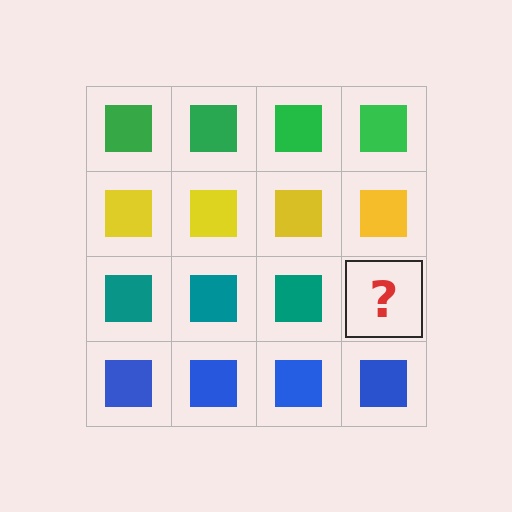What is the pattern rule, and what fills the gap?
The rule is that each row has a consistent color. The gap should be filled with a teal square.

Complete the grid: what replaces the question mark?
The question mark should be replaced with a teal square.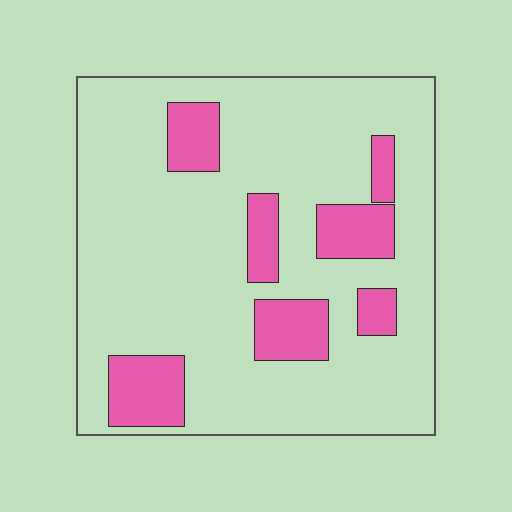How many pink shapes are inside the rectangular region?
7.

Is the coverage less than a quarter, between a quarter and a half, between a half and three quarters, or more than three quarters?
Less than a quarter.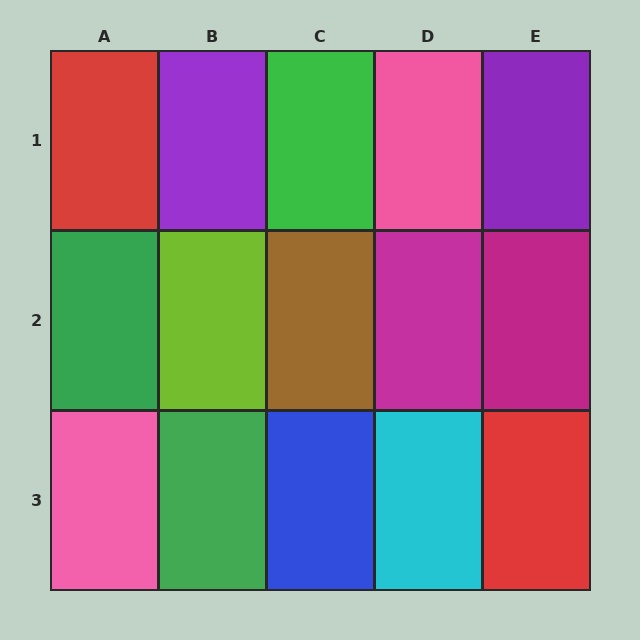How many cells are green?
3 cells are green.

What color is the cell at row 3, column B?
Green.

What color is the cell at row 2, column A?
Green.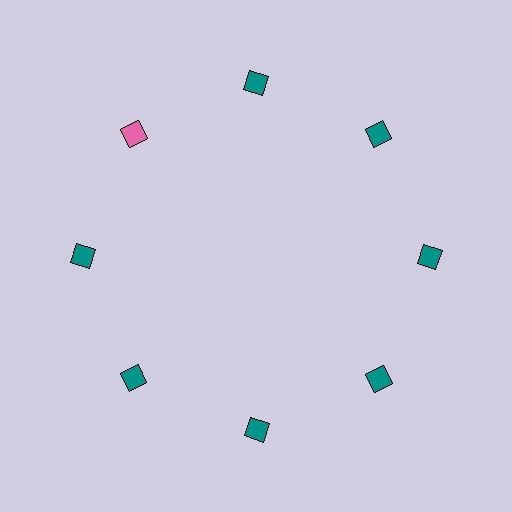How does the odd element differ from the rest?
It has a different color: pink instead of teal.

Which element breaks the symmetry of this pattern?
The pink diamond at roughly the 10 o'clock position breaks the symmetry. All other shapes are teal diamonds.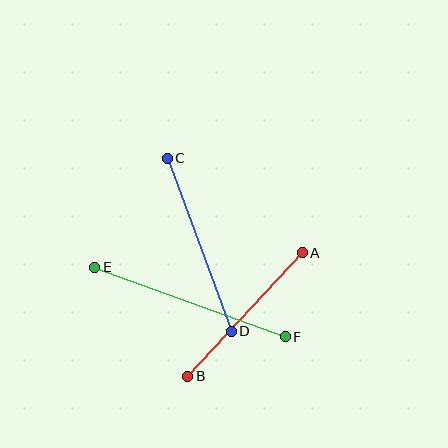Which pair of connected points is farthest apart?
Points E and F are farthest apart.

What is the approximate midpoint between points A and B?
The midpoint is at approximately (245, 314) pixels.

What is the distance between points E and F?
The distance is approximately 203 pixels.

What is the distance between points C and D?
The distance is approximately 184 pixels.